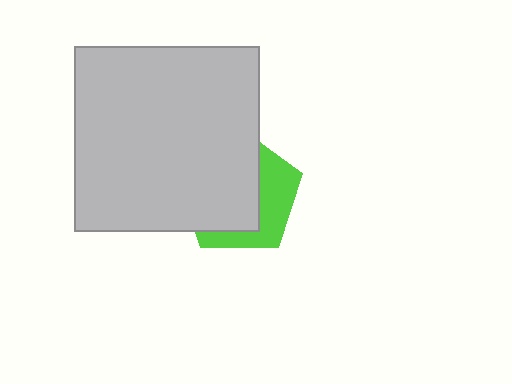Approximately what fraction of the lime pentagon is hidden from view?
Roughly 62% of the lime pentagon is hidden behind the light gray square.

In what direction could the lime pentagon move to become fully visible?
The lime pentagon could move right. That would shift it out from behind the light gray square entirely.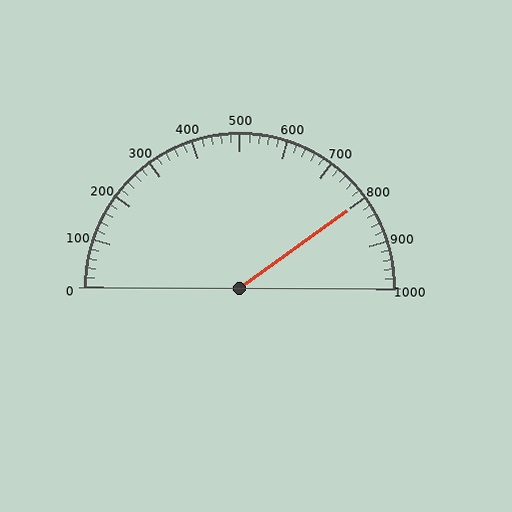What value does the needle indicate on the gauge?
The needle indicates approximately 800.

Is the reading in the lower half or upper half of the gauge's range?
The reading is in the upper half of the range (0 to 1000).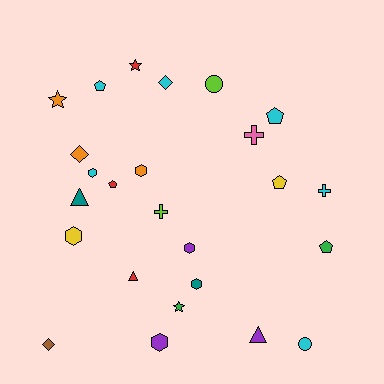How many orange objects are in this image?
There are 3 orange objects.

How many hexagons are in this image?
There are 6 hexagons.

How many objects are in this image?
There are 25 objects.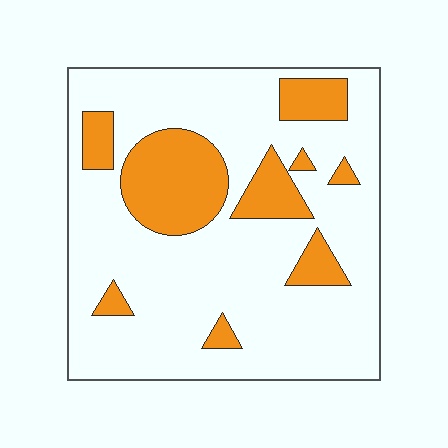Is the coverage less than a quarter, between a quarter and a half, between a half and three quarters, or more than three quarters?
Less than a quarter.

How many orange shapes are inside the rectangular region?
9.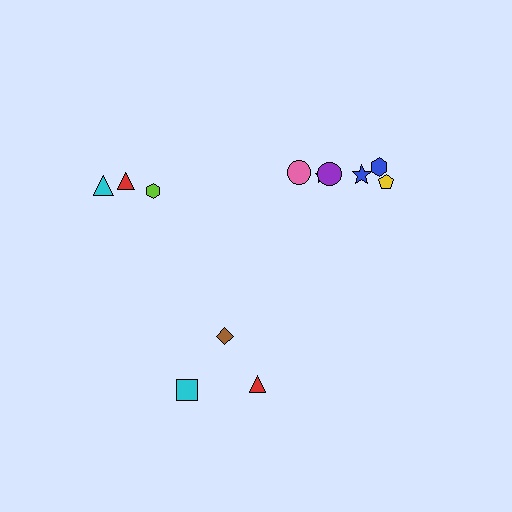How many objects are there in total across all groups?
There are 12 objects.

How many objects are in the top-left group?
There are 3 objects.